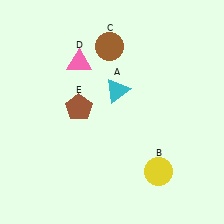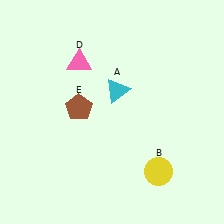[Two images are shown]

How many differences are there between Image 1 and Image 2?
There is 1 difference between the two images.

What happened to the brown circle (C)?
The brown circle (C) was removed in Image 2. It was in the top-left area of Image 1.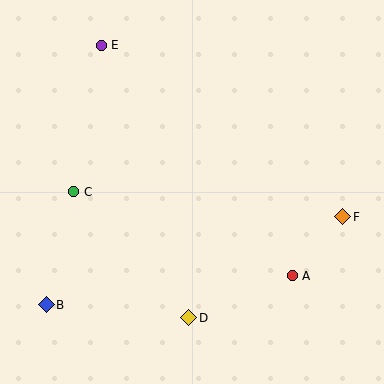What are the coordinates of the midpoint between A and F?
The midpoint between A and F is at (318, 246).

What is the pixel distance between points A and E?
The distance between A and E is 300 pixels.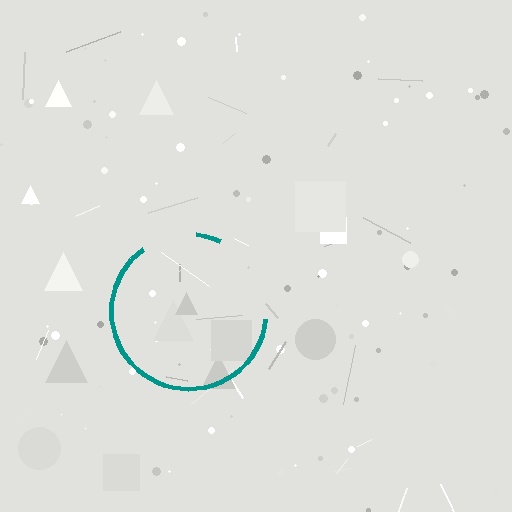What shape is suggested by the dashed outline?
The dashed outline suggests a circle.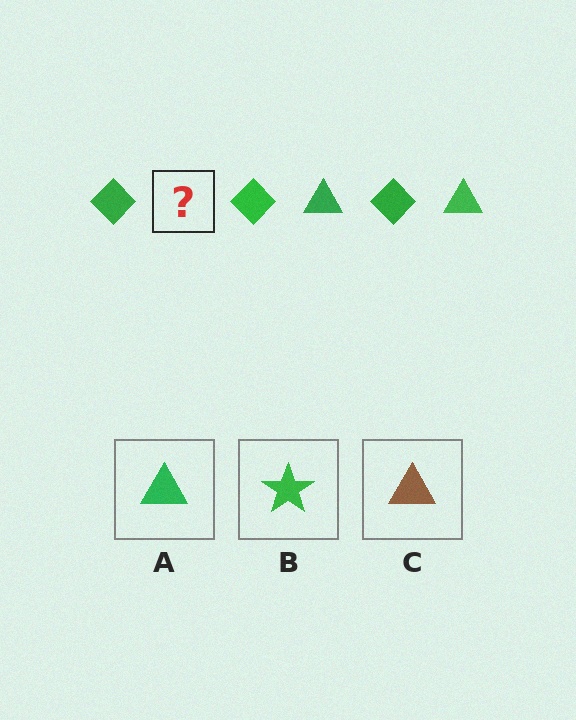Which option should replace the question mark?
Option A.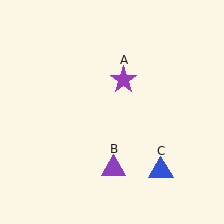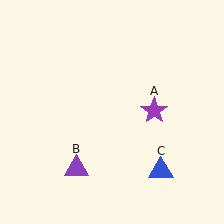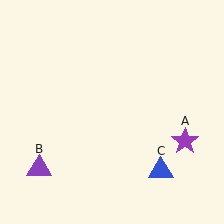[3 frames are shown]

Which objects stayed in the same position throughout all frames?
Blue triangle (object C) remained stationary.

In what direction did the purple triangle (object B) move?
The purple triangle (object B) moved left.